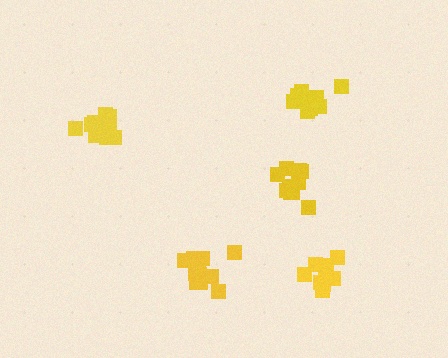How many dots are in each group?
Group 1: 11 dots, Group 2: 9 dots, Group 3: 10 dots, Group 4: 10 dots, Group 5: 12 dots (52 total).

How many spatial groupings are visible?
There are 5 spatial groupings.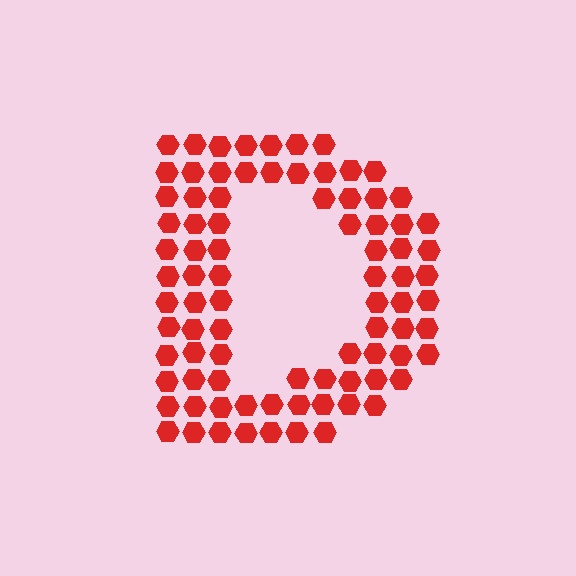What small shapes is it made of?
It is made of small hexagons.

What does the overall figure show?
The overall figure shows the letter D.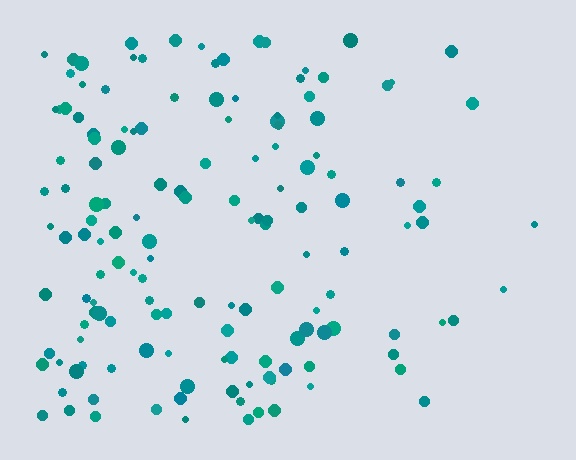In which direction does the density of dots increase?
From right to left, with the left side densest.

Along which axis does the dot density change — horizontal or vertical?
Horizontal.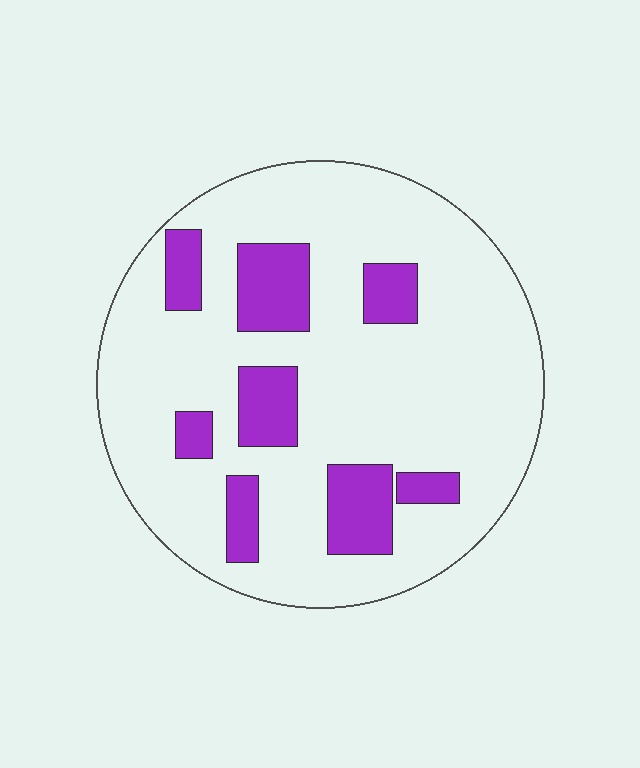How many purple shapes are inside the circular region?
8.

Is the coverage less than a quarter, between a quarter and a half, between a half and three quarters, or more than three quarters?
Less than a quarter.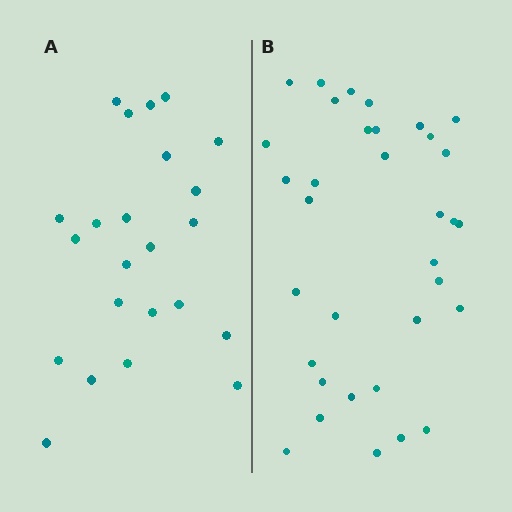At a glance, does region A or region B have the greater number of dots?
Region B (the right region) has more dots.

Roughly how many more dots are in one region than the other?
Region B has roughly 12 or so more dots than region A.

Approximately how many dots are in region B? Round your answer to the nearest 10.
About 30 dots. (The exact count is 34, which rounds to 30.)